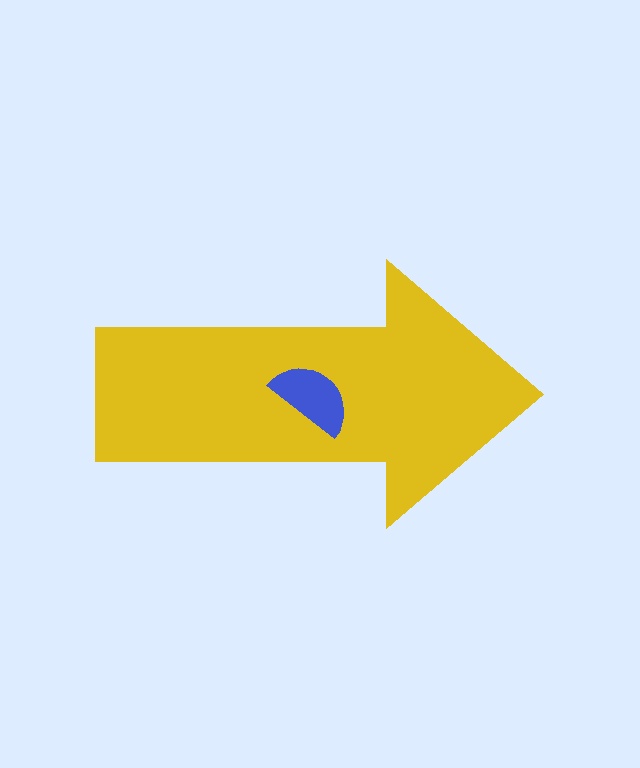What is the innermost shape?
The blue semicircle.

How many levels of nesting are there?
2.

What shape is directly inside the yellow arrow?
The blue semicircle.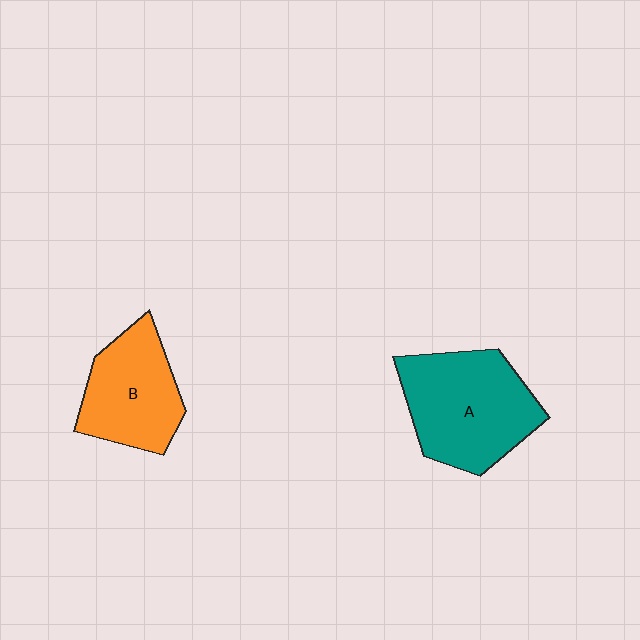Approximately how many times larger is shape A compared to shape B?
Approximately 1.3 times.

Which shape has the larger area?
Shape A (teal).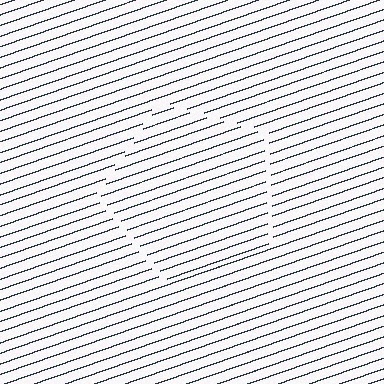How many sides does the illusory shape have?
5 sides — the line-ends trace a pentagon.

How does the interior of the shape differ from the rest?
The interior of the shape contains the same grating, shifted by half a period — the contour is defined by the phase discontinuity where line-ends from the inner and outer gratings abut.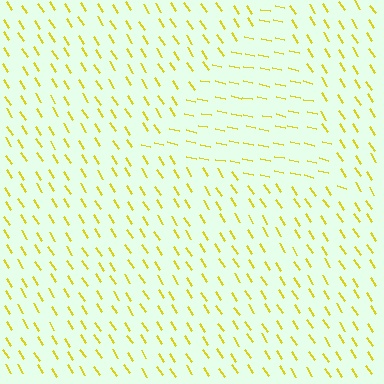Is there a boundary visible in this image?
Yes, there is a texture boundary formed by a change in line orientation.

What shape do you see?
I see a triangle.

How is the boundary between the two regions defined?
The boundary is defined purely by a change in line orientation (approximately 45 degrees difference). All lines are the same color and thickness.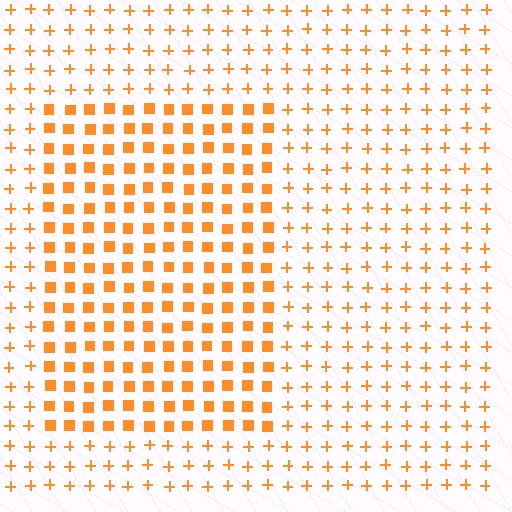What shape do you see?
I see a rectangle.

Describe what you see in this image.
The image is filled with small orange elements arranged in a uniform grid. A rectangle-shaped region contains squares, while the surrounding area contains plus signs. The boundary is defined purely by the change in element shape.